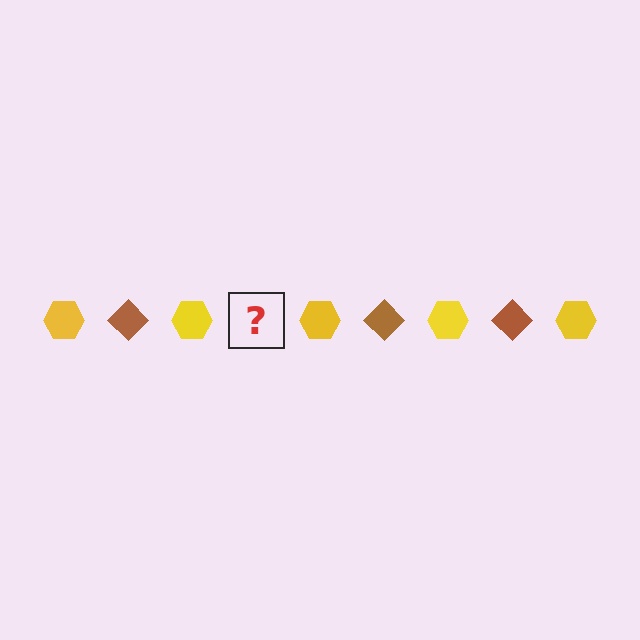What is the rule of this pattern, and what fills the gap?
The rule is that the pattern alternates between yellow hexagon and brown diamond. The gap should be filled with a brown diamond.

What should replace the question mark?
The question mark should be replaced with a brown diamond.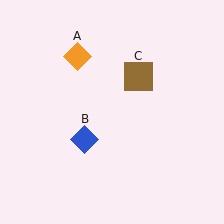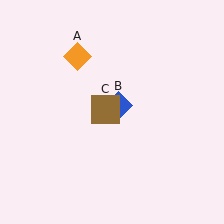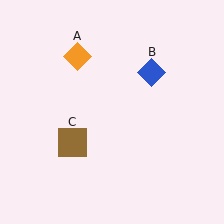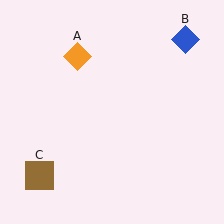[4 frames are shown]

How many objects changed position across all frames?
2 objects changed position: blue diamond (object B), brown square (object C).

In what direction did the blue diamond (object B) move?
The blue diamond (object B) moved up and to the right.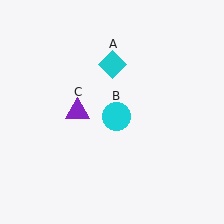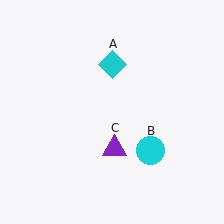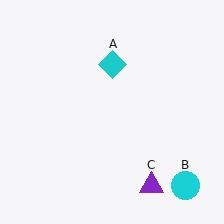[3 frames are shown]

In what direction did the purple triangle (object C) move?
The purple triangle (object C) moved down and to the right.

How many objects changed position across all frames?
2 objects changed position: cyan circle (object B), purple triangle (object C).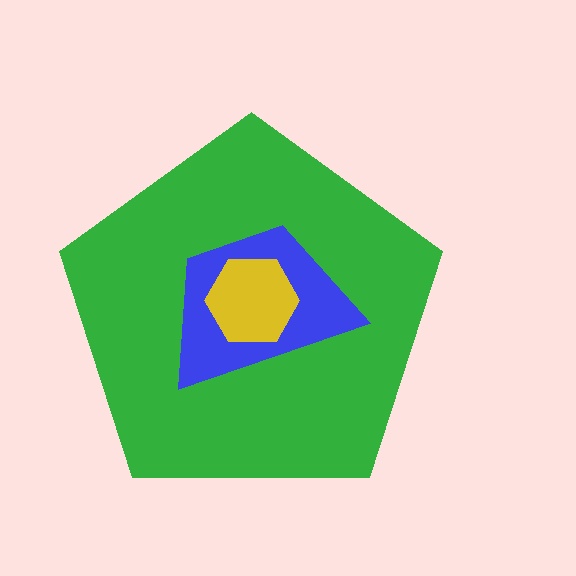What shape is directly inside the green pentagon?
The blue trapezoid.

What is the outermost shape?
The green pentagon.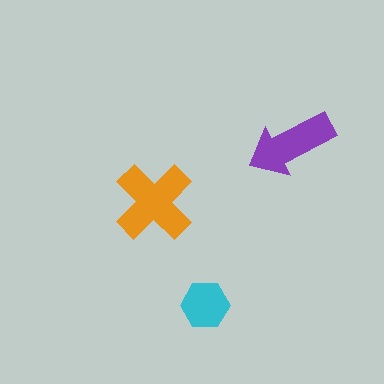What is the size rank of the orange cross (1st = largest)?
1st.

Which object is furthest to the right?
The purple arrow is rightmost.